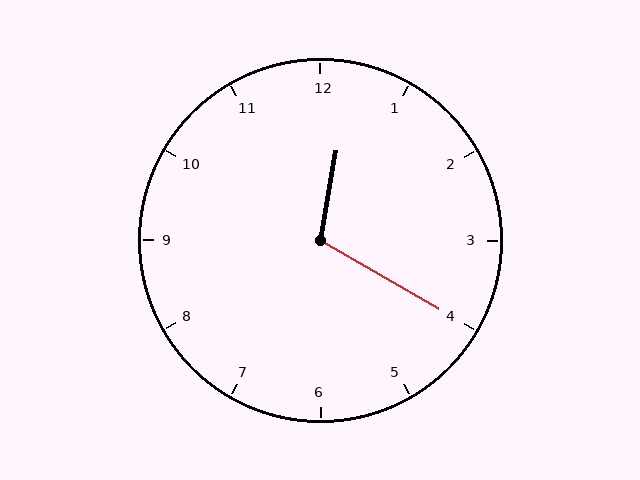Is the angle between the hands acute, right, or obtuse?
It is obtuse.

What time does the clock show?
12:20.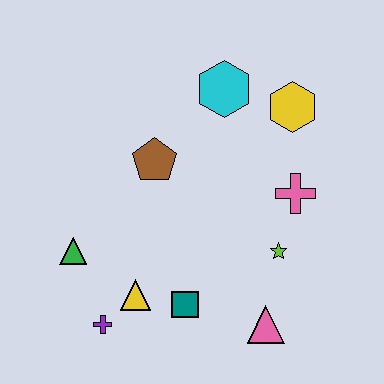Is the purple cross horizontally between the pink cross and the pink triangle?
No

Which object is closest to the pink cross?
The lime star is closest to the pink cross.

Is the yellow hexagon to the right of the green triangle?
Yes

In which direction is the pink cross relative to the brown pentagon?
The pink cross is to the right of the brown pentagon.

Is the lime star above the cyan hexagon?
No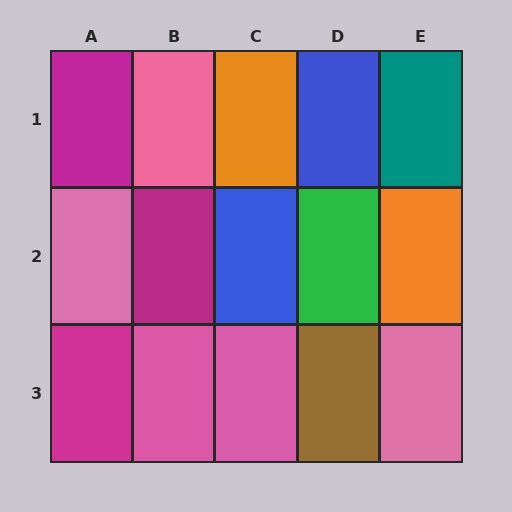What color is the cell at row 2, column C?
Blue.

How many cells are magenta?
3 cells are magenta.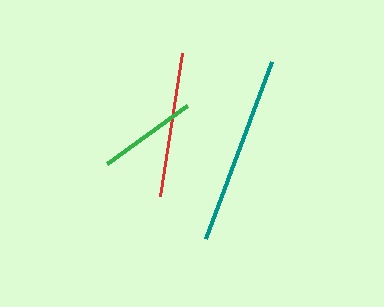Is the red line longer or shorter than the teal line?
The teal line is longer than the red line.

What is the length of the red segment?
The red segment is approximately 145 pixels long.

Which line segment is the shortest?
The green line is the shortest at approximately 98 pixels.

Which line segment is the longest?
The teal line is the longest at approximately 189 pixels.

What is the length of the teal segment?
The teal segment is approximately 189 pixels long.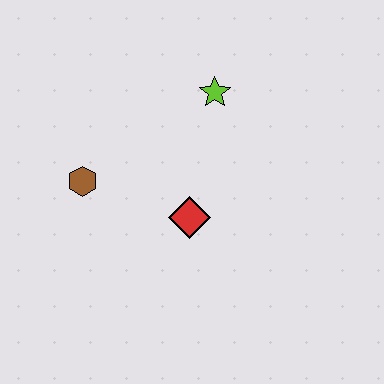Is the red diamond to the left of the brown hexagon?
No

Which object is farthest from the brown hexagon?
The lime star is farthest from the brown hexagon.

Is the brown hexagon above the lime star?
No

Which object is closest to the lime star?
The red diamond is closest to the lime star.